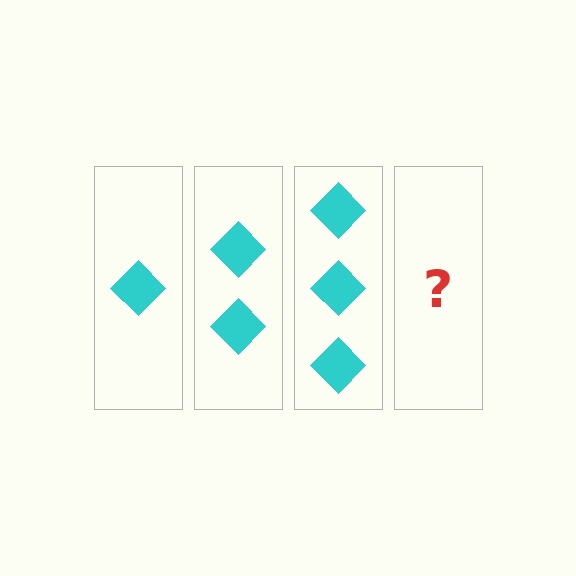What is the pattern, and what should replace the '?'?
The pattern is that each step adds one more diamond. The '?' should be 4 diamonds.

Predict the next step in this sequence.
The next step is 4 diamonds.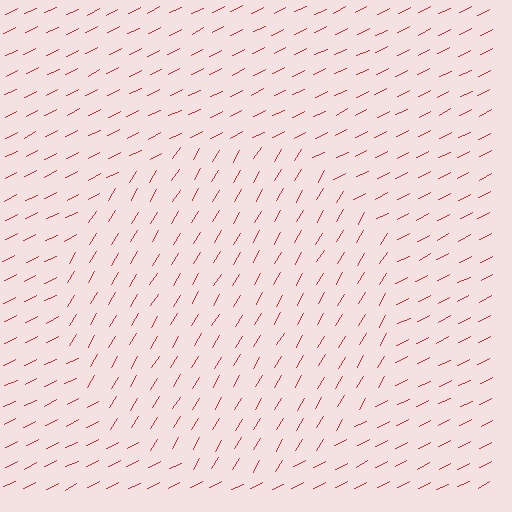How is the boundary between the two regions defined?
The boundary is defined purely by a change in line orientation (approximately 33 degrees difference). All lines are the same color and thickness.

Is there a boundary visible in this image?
Yes, there is a texture boundary formed by a change in line orientation.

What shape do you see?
I see a circle.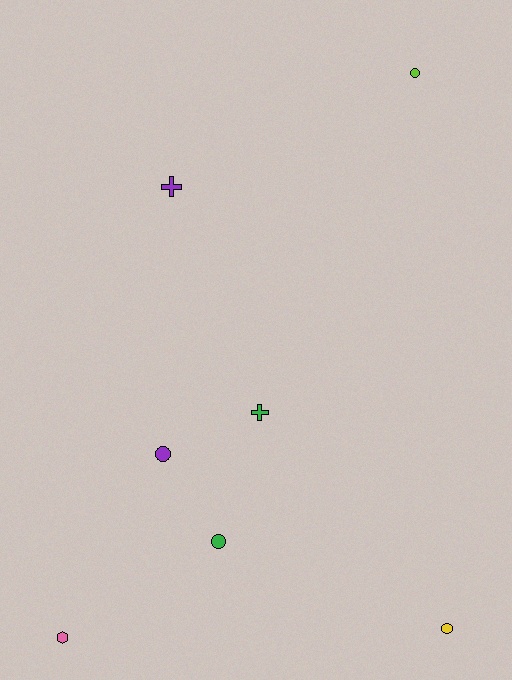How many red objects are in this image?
There are no red objects.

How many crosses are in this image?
There are 2 crosses.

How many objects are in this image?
There are 7 objects.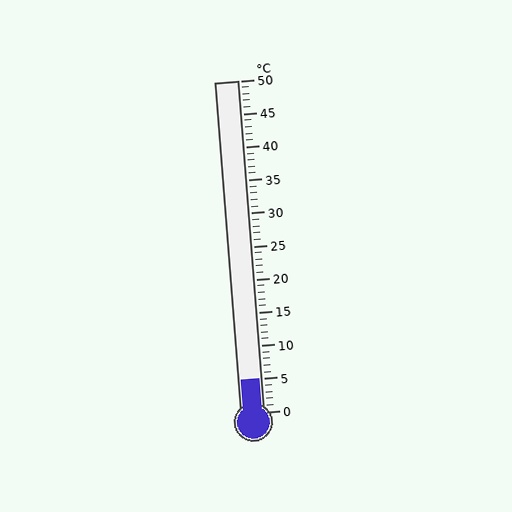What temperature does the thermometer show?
The thermometer shows approximately 5°C.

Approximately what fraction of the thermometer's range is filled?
The thermometer is filled to approximately 10% of its range.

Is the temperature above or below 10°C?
The temperature is below 10°C.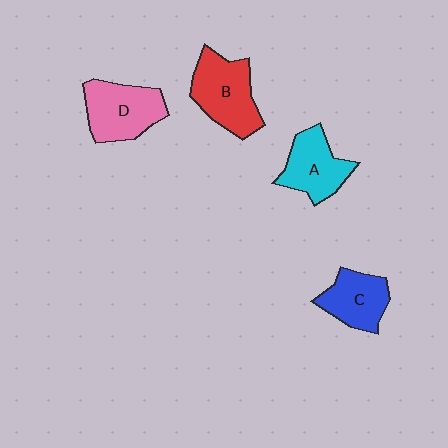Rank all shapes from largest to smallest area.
From largest to smallest: B (red), D (pink), A (cyan), C (blue).